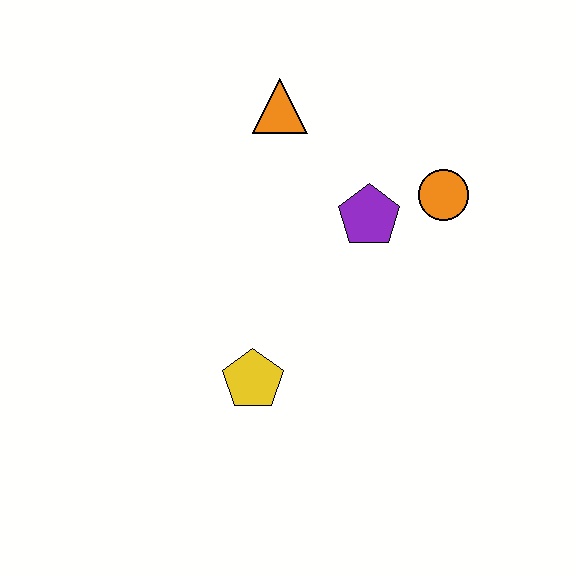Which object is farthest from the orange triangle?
The yellow pentagon is farthest from the orange triangle.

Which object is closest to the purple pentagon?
The orange circle is closest to the purple pentagon.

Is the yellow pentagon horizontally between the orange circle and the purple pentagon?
No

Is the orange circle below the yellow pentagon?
No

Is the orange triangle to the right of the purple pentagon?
No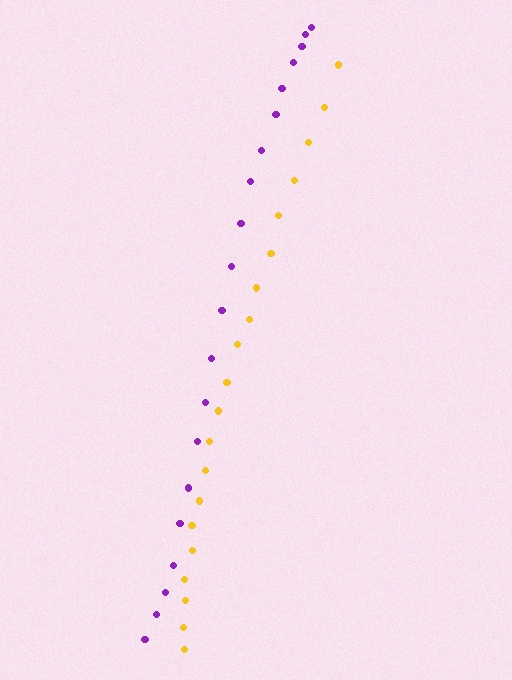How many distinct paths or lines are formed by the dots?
There are 2 distinct paths.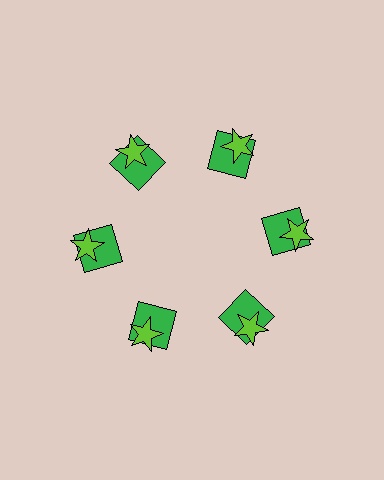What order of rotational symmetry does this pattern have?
This pattern has 6-fold rotational symmetry.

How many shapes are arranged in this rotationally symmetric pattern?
There are 12 shapes, arranged in 6 groups of 2.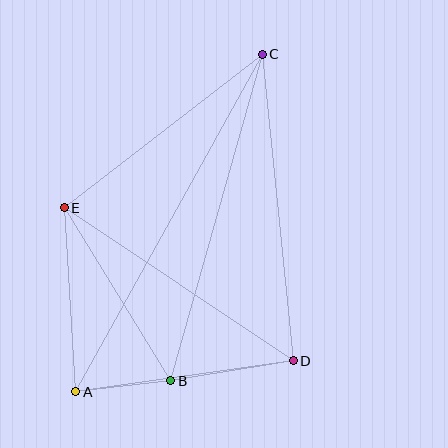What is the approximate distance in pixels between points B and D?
The distance between B and D is approximately 124 pixels.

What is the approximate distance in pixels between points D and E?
The distance between D and E is approximately 276 pixels.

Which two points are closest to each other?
Points A and B are closest to each other.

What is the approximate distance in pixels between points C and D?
The distance between C and D is approximately 308 pixels.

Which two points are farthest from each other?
Points A and C are farthest from each other.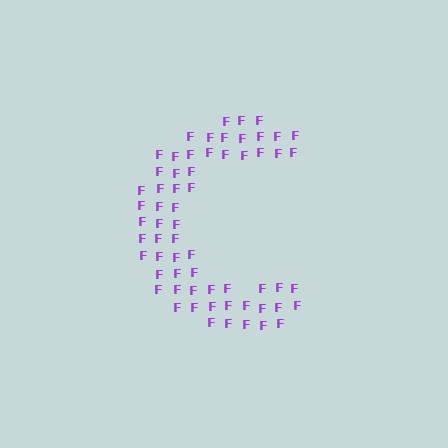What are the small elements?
The small elements are letter F's.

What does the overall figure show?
The overall figure shows the letter C.